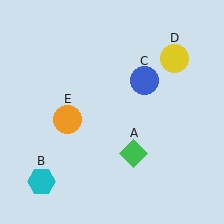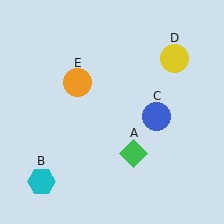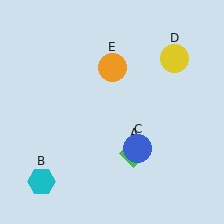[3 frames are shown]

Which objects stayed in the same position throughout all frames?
Green diamond (object A) and cyan hexagon (object B) and yellow circle (object D) remained stationary.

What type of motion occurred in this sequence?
The blue circle (object C), orange circle (object E) rotated clockwise around the center of the scene.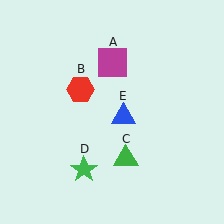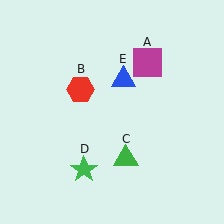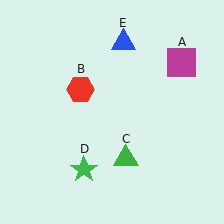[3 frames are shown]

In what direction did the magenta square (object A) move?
The magenta square (object A) moved right.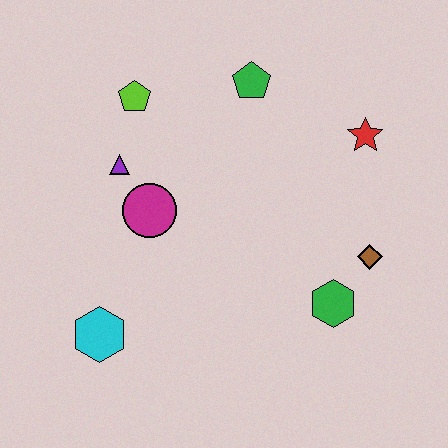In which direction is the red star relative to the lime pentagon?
The red star is to the right of the lime pentagon.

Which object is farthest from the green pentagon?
The cyan hexagon is farthest from the green pentagon.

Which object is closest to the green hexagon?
The brown diamond is closest to the green hexagon.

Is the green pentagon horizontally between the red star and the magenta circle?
Yes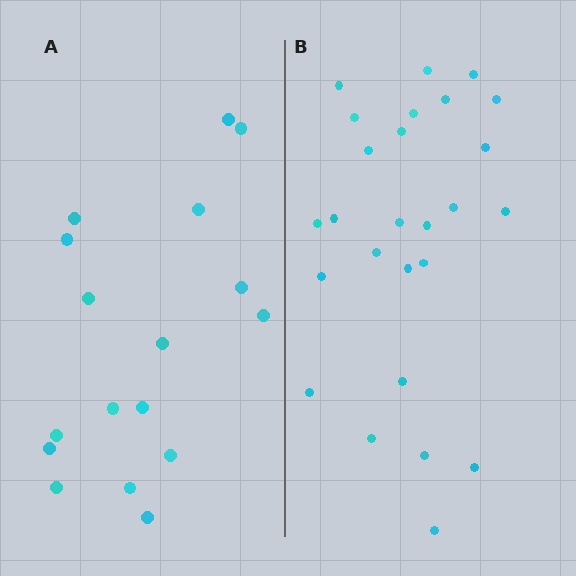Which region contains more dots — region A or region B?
Region B (the right region) has more dots.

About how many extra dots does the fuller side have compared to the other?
Region B has roughly 8 or so more dots than region A.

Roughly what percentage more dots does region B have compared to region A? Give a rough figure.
About 55% more.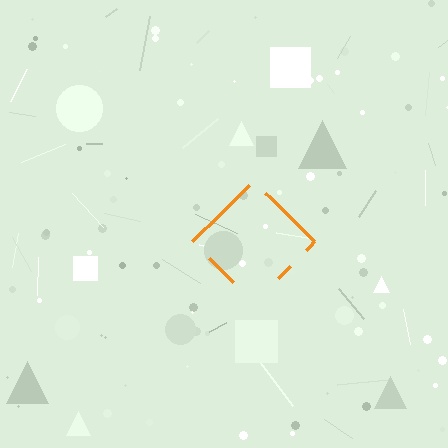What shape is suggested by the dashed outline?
The dashed outline suggests a diamond.